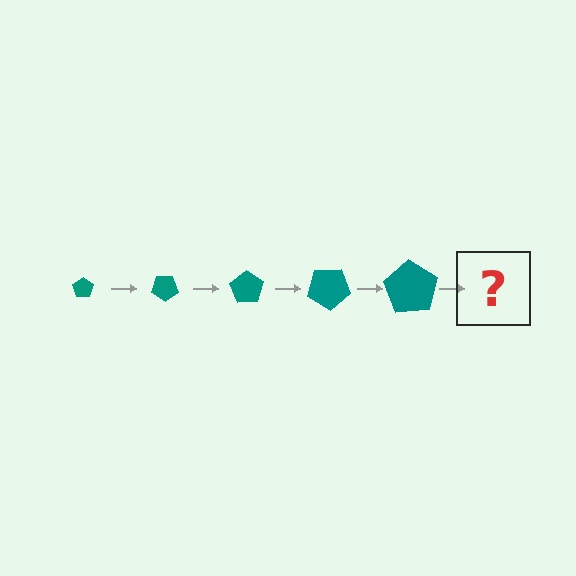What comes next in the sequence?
The next element should be a pentagon, larger than the previous one and rotated 175 degrees from the start.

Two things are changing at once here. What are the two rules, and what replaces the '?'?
The two rules are that the pentagon grows larger each step and it rotates 35 degrees each step. The '?' should be a pentagon, larger than the previous one and rotated 175 degrees from the start.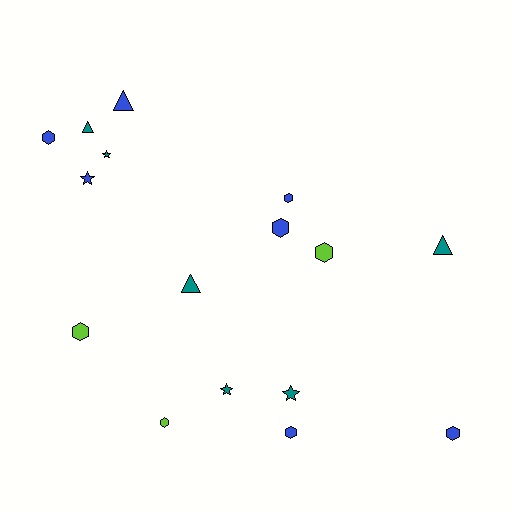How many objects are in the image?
There are 16 objects.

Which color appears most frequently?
Blue, with 7 objects.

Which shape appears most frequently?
Hexagon, with 8 objects.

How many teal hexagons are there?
There are no teal hexagons.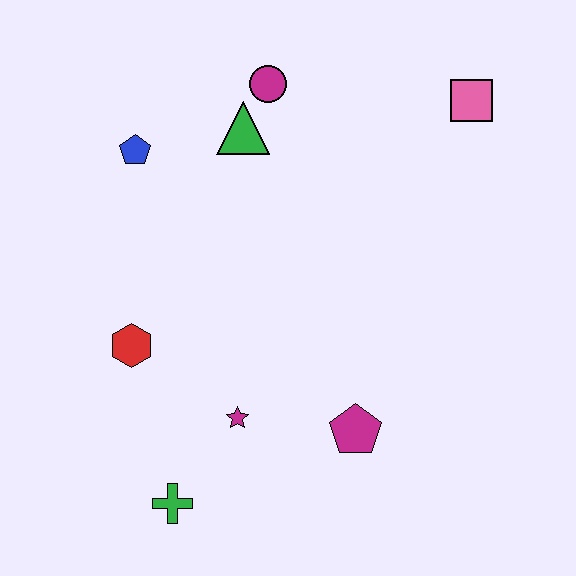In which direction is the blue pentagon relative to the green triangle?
The blue pentagon is to the left of the green triangle.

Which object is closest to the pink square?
The magenta circle is closest to the pink square.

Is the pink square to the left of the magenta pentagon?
No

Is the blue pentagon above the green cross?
Yes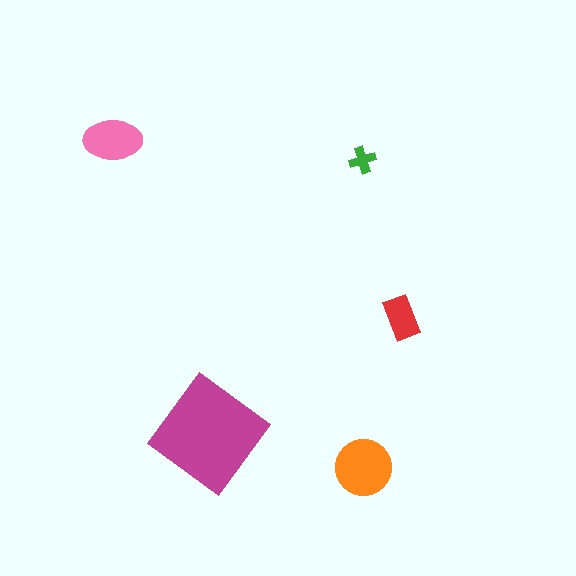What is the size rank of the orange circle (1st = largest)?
2nd.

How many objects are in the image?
There are 5 objects in the image.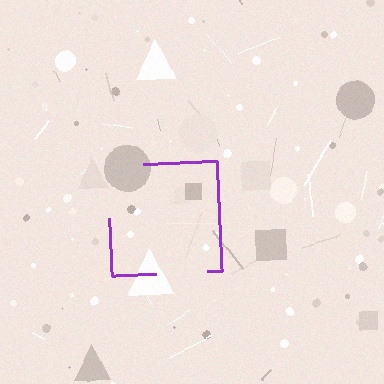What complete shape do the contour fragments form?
The contour fragments form a square.